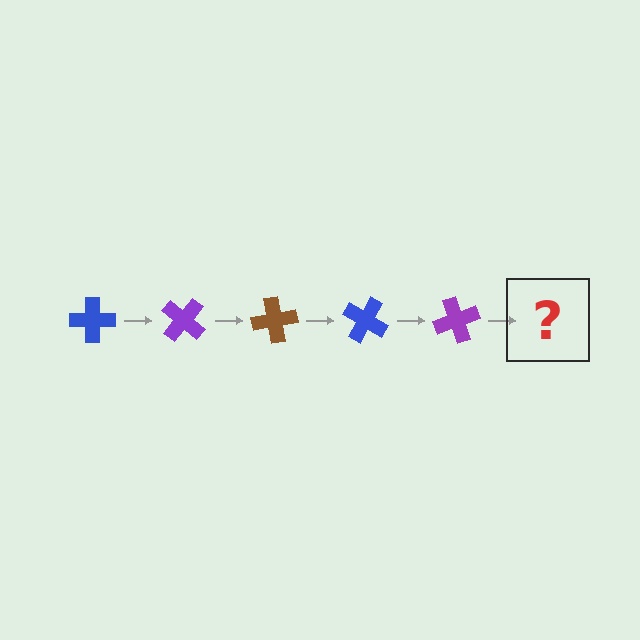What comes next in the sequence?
The next element should be a brown cross, rotated 200 degrees from the start.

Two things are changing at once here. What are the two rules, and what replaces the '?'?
The two rules are that it rotates 40 degrees each step and the color cycles through blue, purple, and brown. The '?' should be a brown cross, rotated 200 degrees from the start.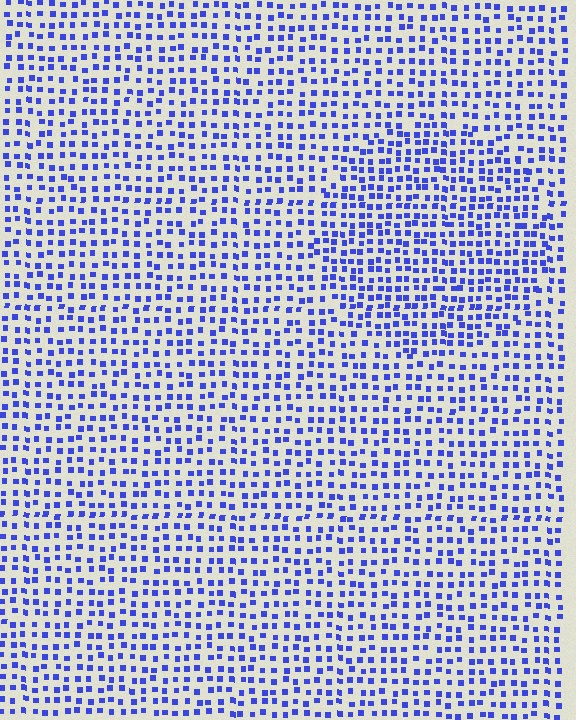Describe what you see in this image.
The image contains small blue elements arranged at two different densities. A circle-shaped region is visible where the elements are more densely packed than the surrounding area.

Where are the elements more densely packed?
The elements are more densely packed inside the circle boundary.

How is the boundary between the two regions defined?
The boundary is defined by a change in element density (approximately 1.4x ratio). All elements are the same color, size, and shape.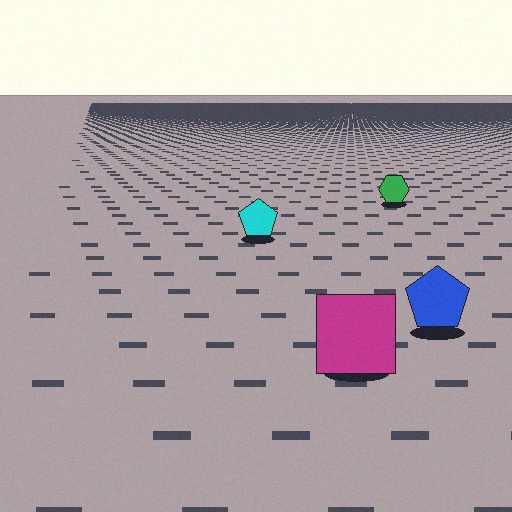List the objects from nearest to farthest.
From nearest to farthest: the magenta square, the blue pentagon, the cyan pentagon, the green hexagon.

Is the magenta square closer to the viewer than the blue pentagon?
Yes. The magenta square is closer — you can tell from the texture gradient: the ground texture is coarser near it.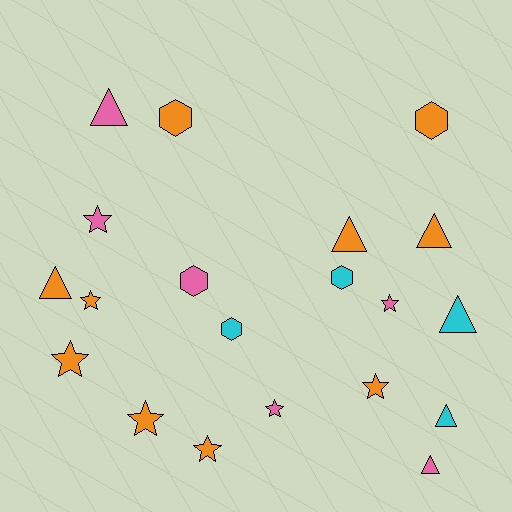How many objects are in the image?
There are 20 objects.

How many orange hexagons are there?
There are 2 orange hexagons.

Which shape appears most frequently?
Star, with 8 objects.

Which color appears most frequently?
Orange, with 10 objects.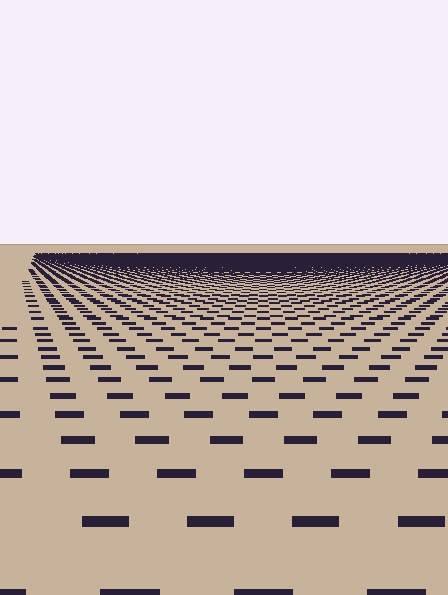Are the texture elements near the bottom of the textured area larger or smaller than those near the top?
Larger. Near the bottom, elements are closer to the viewer and appear at a bigger on-screen size.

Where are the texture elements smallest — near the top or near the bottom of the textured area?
Near the top.